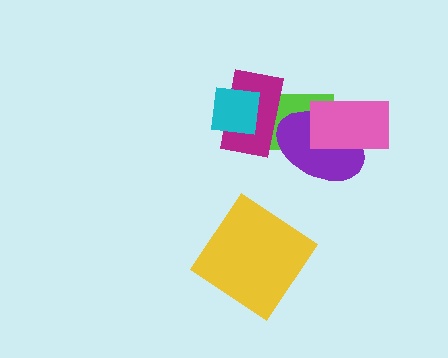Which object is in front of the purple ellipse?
The pink rectangle is in front of the purple ellipse.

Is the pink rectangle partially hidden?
No, no other shape covers it.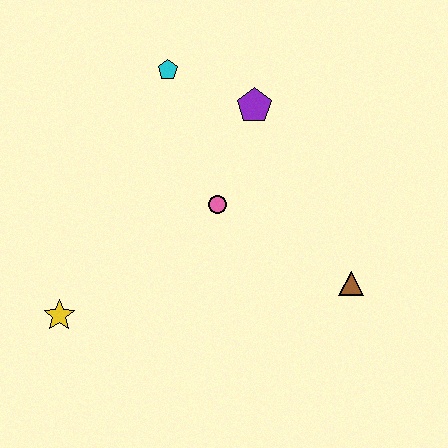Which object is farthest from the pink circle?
The yellow star is farthest from the pink circle.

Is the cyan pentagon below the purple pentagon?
No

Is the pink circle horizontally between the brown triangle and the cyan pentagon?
Yes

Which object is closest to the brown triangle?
The pink circle is closest to the brown triangle.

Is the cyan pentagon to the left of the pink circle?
Yes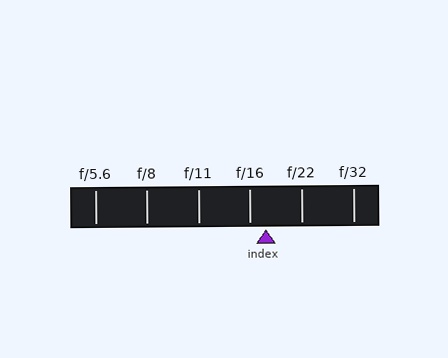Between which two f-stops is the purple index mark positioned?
The index mark is between f/16 and f/22.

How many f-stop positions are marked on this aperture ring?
There are 6 f-stop positions marked.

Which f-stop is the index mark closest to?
The index mark is closest to f/16.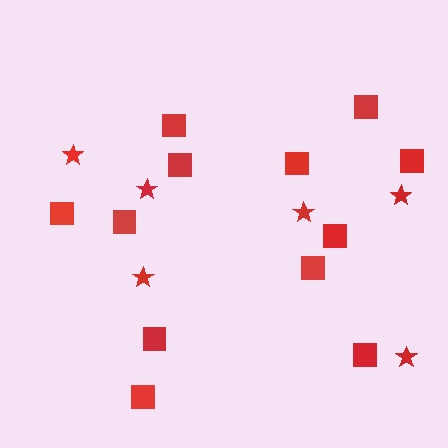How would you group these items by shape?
There are 2 groups: one group of stars (6) and one group of squares (12).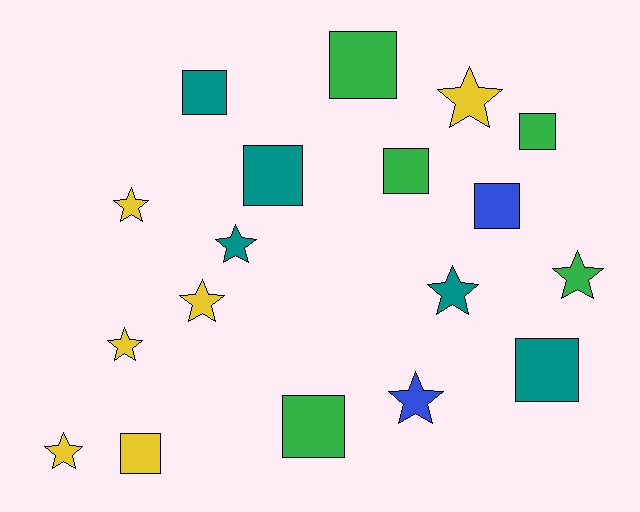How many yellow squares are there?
There is 1 yellow square.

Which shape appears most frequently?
Star, with 9 objects.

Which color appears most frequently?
Yellow, with 6 objects.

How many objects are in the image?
There are 18 objects.